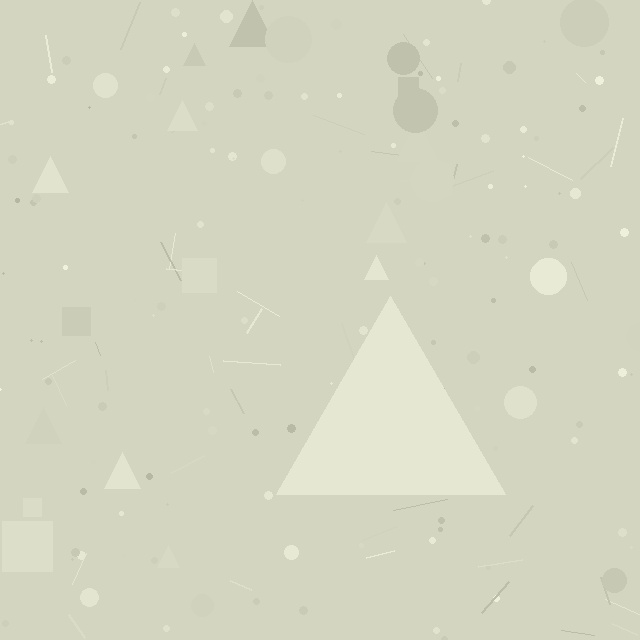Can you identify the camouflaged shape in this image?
The camouflaged shape is a triangle.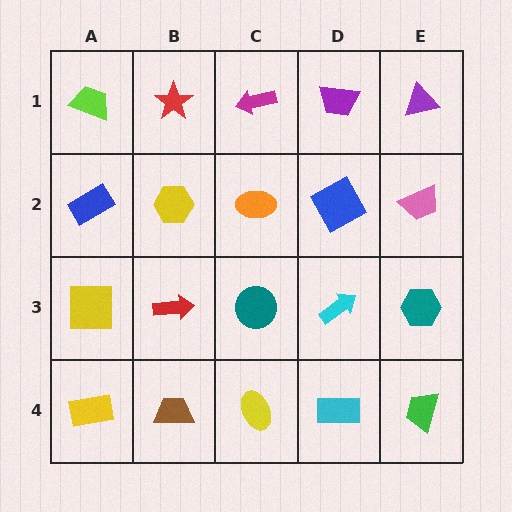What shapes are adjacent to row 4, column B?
A red arrow (row 3, column B), a yellow rectangle (row 4, column A), a yellow ellipse (row 4, column C).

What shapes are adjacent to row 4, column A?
A yellow square (row 3, column A), a brown trapezoid (row 4, column B).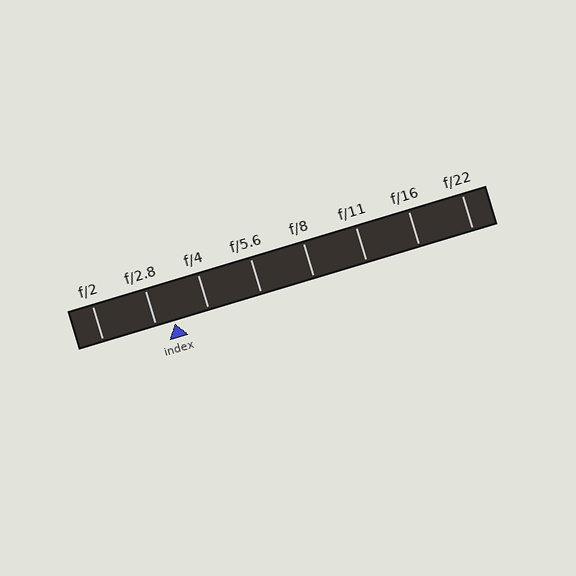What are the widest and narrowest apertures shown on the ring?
The widest aperture shown is f/2 and the narrowest is f/22.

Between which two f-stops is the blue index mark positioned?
The index mark is between f/2.8 and f/4.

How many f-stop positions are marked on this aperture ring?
There are 8 f-stop positions marked.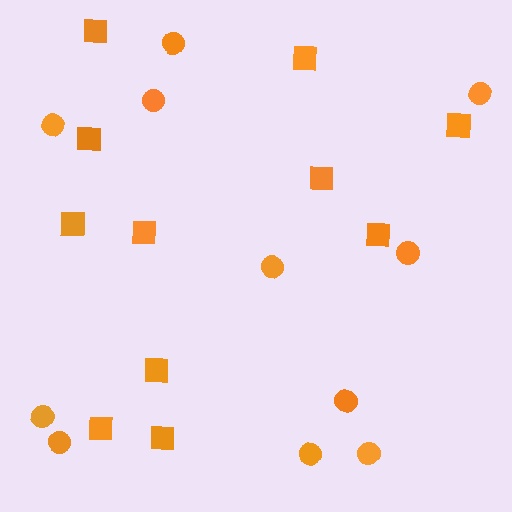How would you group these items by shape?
There are 2 groups: one group of squares (11) and one group of circles (11).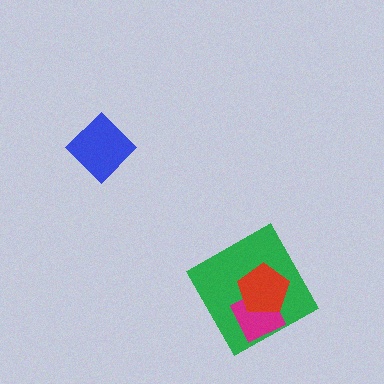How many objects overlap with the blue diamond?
0 objects overlap with the blue diamond.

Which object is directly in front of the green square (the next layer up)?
The magenta diamond is directly in front of the green square.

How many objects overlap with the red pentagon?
2 objects overlap with the red pentagon.